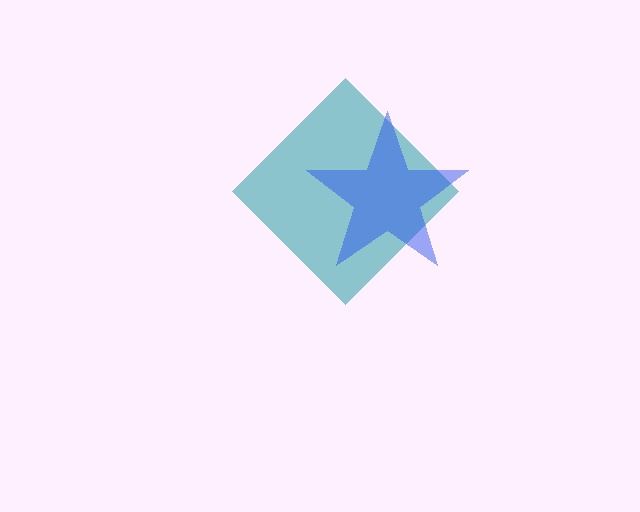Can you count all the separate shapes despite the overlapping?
Yes, there are 2 separate shapes.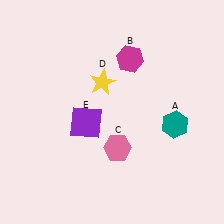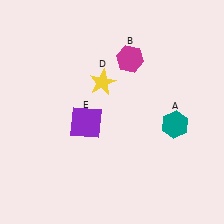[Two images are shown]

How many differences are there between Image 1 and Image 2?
There is 1 difference between the two images.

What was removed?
The pink hexagon (C) was removed in Image 2.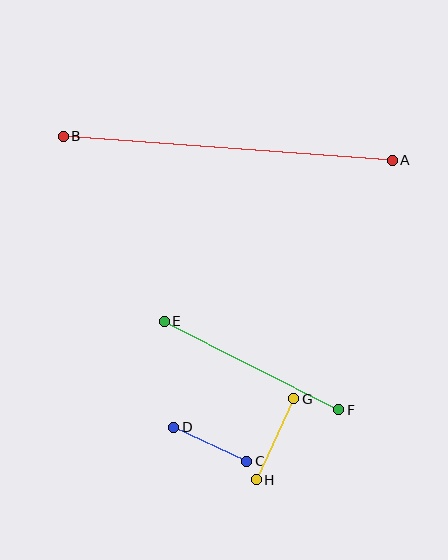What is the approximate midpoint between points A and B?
The midpoint is at approximately (228, 148) pixels.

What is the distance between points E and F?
The distance is approximately 195 pixels.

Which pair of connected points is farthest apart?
Points A and B are farthest apart.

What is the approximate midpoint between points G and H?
The midpoint is at approximately (275, 439) pixels.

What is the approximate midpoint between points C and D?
The midpoint is at approximately (210, 444) pixels.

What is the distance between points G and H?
The distance is approximately 90 pixels.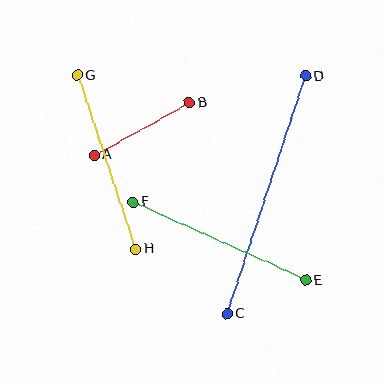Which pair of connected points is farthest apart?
Points C and D are farthest apart.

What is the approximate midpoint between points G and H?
The midpoint is at approximately (107, 162) pixels.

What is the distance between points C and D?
The distance is approximately 250 pixels.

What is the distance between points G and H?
The distance is approximately 183 pixels.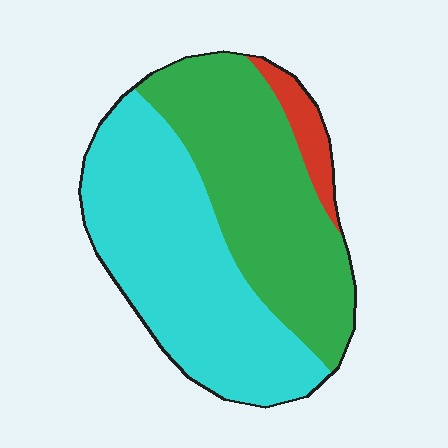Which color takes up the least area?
Red, at roughly 5%.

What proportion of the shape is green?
Green covers about 45% of the shape.